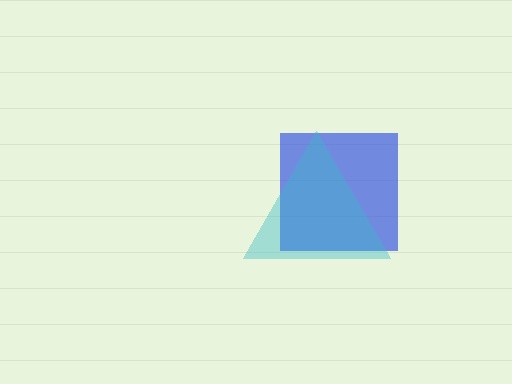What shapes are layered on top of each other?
The layered shapes are: a blue square, a cyan triangle.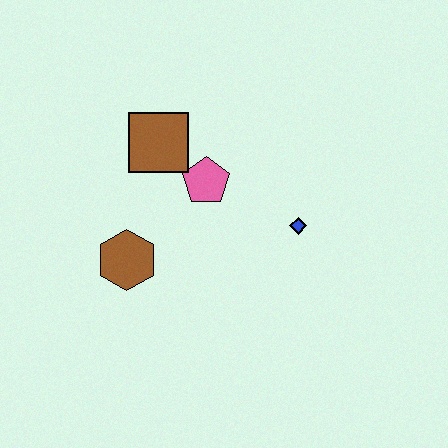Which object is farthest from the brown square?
The blue diamond is farthest from the brown square.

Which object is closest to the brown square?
The pink pentagon is closest to the brown square.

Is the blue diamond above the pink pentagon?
No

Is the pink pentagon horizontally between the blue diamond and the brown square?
Yes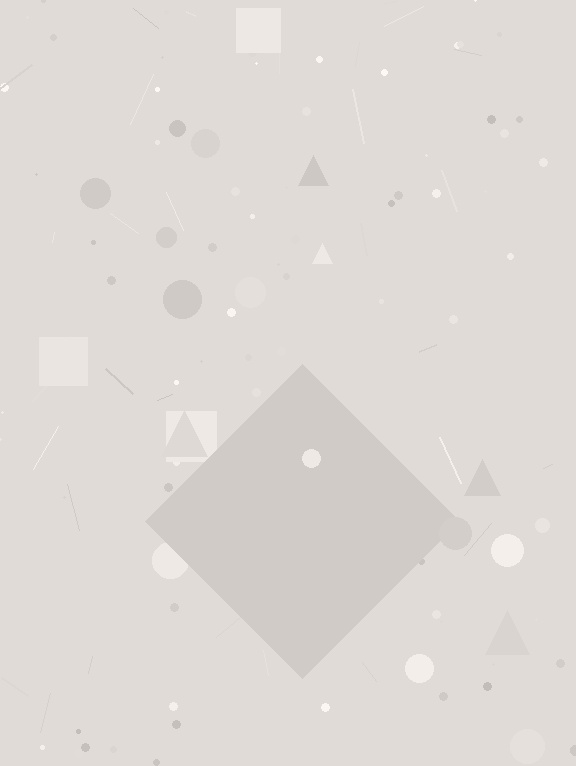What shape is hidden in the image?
A diamond is hidden in the image.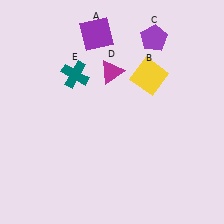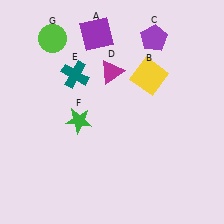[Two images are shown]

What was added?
A green star (F), a lime circle (G) were added in Image 2.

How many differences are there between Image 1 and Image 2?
There are 2 differences between the two images.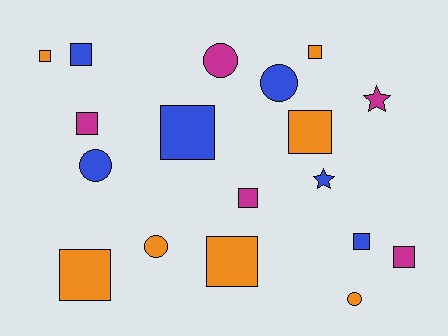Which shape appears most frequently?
Square, with 11 objects.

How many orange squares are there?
There are 5 orange squares.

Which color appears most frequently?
Orange, with 7 objects.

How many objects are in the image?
There are 18 objects.